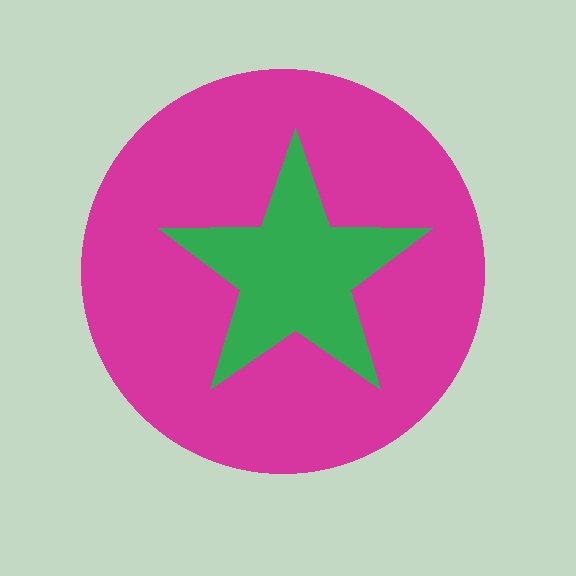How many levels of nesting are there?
2.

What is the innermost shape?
The green star.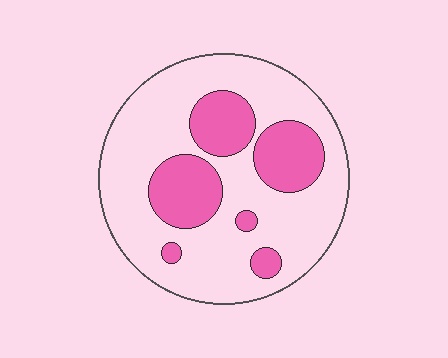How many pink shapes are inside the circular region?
6.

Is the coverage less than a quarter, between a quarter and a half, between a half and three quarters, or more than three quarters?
Between a quarter and a half.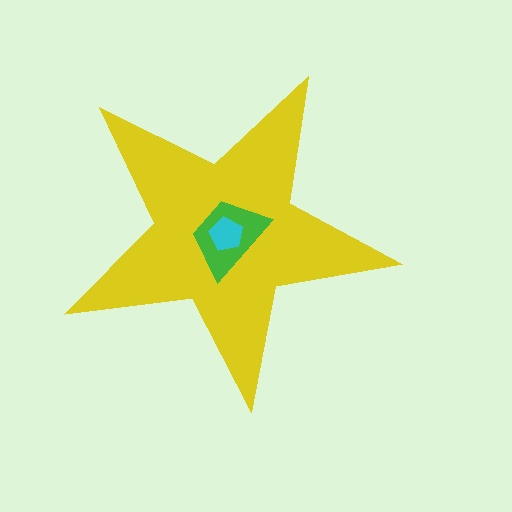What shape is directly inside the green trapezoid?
The cyan pentagon.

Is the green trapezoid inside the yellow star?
Yes.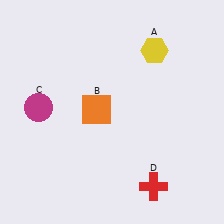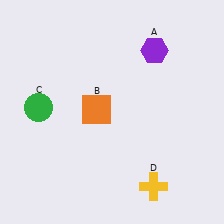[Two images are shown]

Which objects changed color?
A changed from yellow to purple. C changed from magenta to green. D changed from red to yellow.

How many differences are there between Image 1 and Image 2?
There are 3 differences between the two images.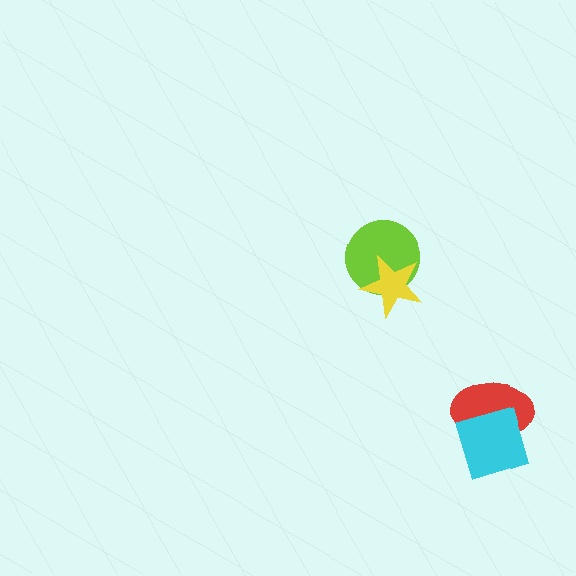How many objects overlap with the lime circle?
1 object overlaps with the lime circle.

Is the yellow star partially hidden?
No, no other shape covers it.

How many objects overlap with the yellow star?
1 object overlaps with the yellow star.